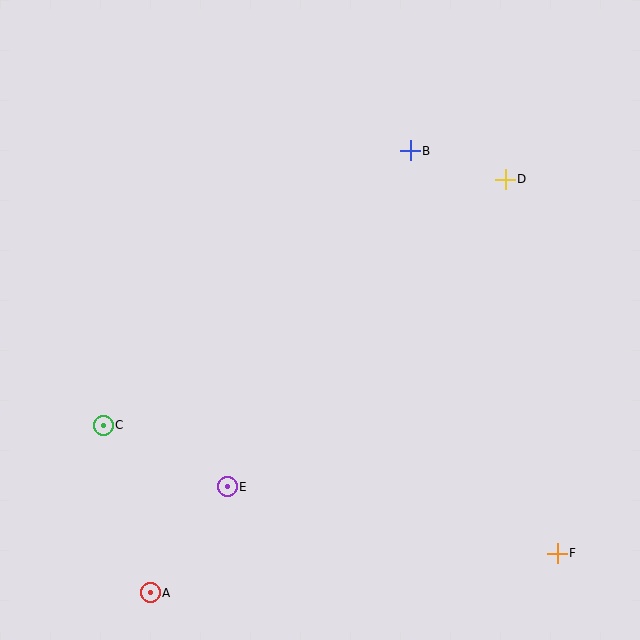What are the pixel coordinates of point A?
Point A is at (150, 593).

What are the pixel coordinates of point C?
Point C is at (103, 425).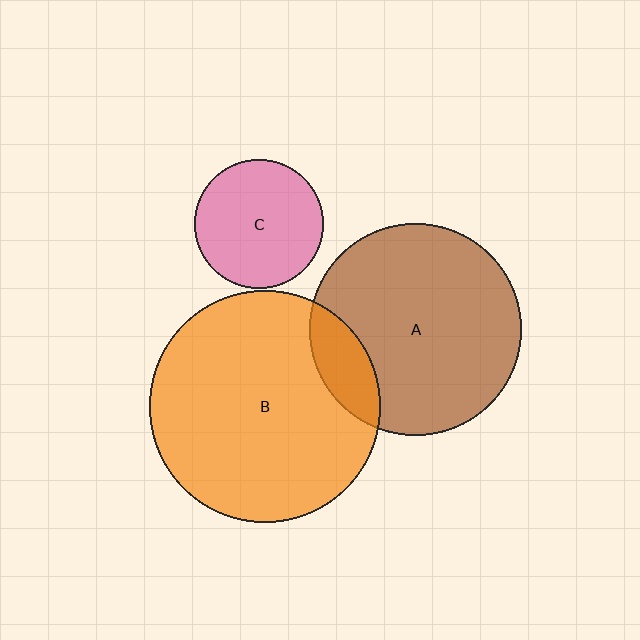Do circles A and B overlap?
Yes.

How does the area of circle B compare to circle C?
Approximately 3.2 times.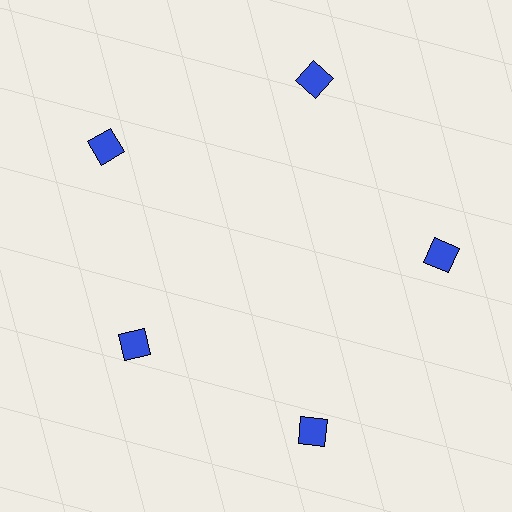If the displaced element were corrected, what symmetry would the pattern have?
It would have 5-fold rotational symmetry — the pattern would map onto itself every 72 degrees.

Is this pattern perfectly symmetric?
No. The 5 blue squares are arranged in a ring, but one element near the 8 o'clock position is pulled inward toward the center, breaking the 5-fold rotational symmetry.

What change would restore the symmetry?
The symmetry would be restored by moving it outward, back onto the ring so that all 5 squares sit at equal angles and equal distance from the center.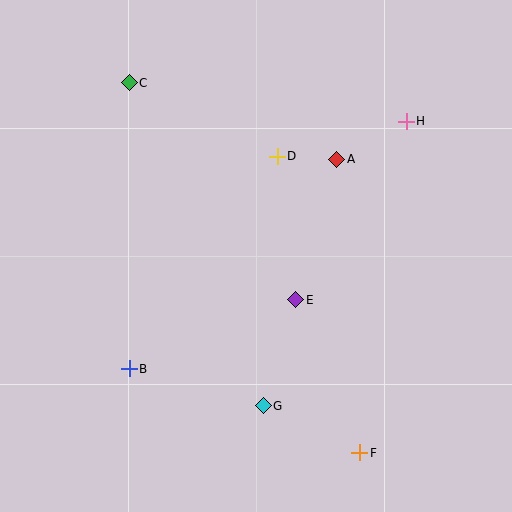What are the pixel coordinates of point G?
Point G is at (263, 406).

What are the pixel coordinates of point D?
Point D is at (277, 156).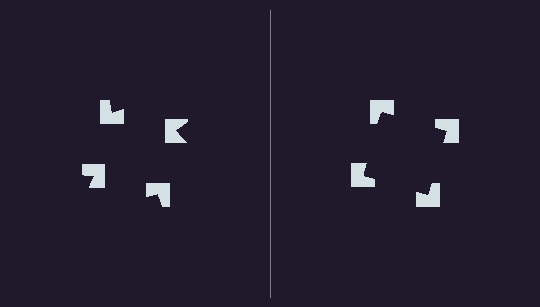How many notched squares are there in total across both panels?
8 — 4 on each side.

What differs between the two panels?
The notched squares are positioned identically on both sides; only the wedge orientations differ. On the right they align to a square; on the left they are misaligned.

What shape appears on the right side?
An illusory square.